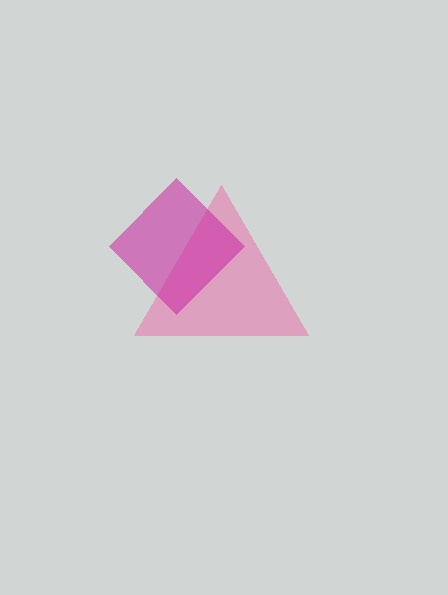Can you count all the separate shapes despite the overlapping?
Yes, there are 2 separate shapes.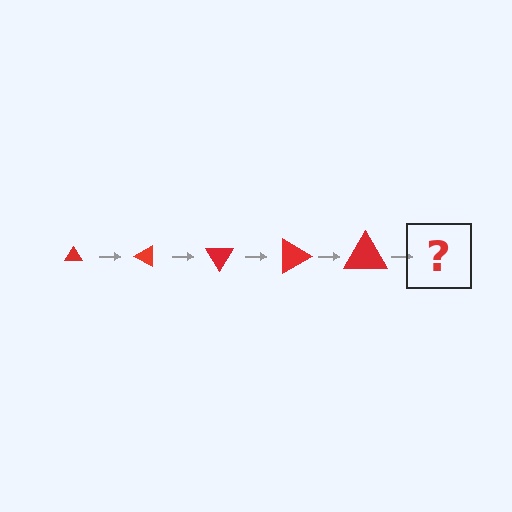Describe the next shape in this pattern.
It should be a triangle, larger than the previous one and rotated 150 degrees from the start.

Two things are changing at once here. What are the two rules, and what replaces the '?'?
The two rules are that the triangle grows larger each step and it rotates 30 degrees each step. The '?' should be a triangle, larger than the previous one and rotated 150 degrees from the start.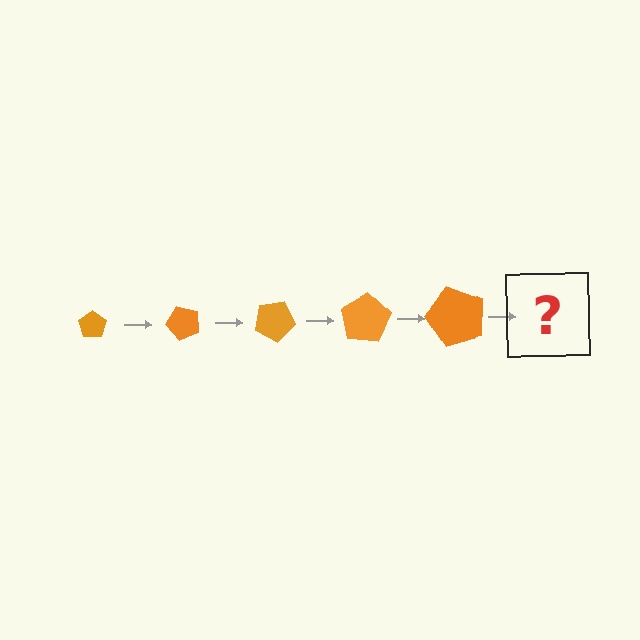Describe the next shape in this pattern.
It should be a pentagon, larger than the previous one and rotated 250 degrees from the start.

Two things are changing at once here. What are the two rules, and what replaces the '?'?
The two rules are that the pentagon grows larger each step and it rotates 50 degrees each step. The '?' should be a pentagon, larger than the previous one and rotated 250 degrees from the start.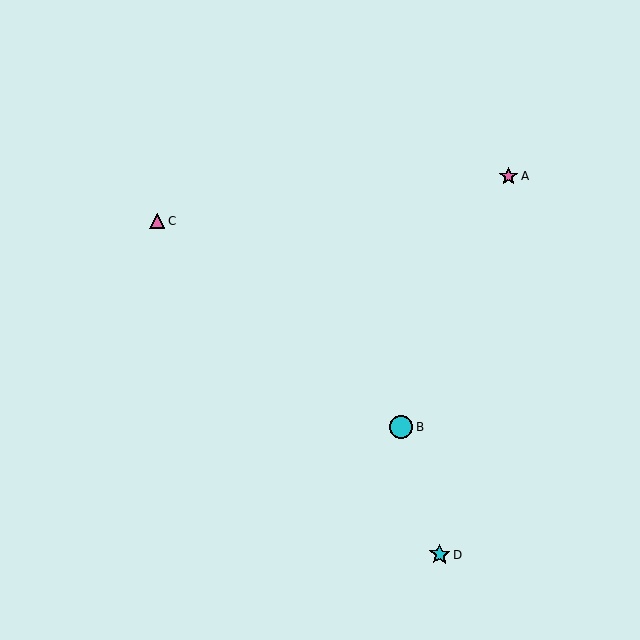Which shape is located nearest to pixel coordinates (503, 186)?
The pink star (labeled A) at (508, 176) is nearest to that location.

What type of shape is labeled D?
Shape D is a cyan star.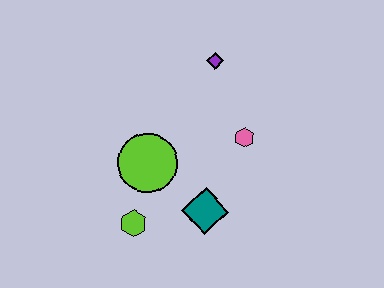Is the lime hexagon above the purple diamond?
No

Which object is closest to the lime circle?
The lime hexagon is closest to the lime circle.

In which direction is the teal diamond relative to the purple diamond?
The teal diamond is below the purple diamond.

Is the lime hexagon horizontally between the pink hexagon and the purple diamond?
No